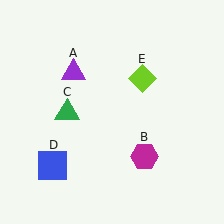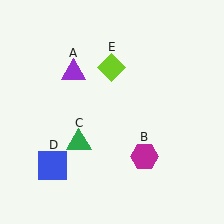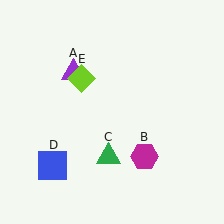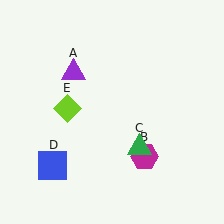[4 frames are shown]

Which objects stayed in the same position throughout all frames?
Purple triangle (object A) and magenta hexagon (object B) and blue square (object D) remained stationary.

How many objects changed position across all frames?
2 objects changed position: green triangle (object C), lime diamond (object E).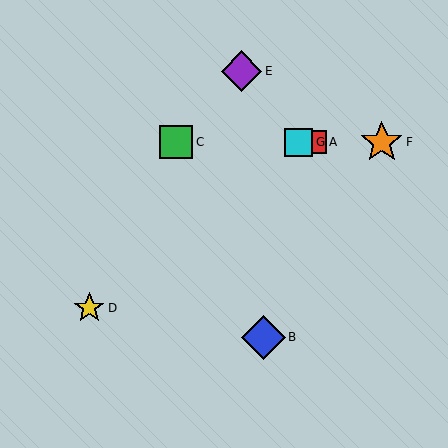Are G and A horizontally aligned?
Yes, both are at y≈142.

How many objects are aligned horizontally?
4 objects (A, C, F, G) are aligned horizontally.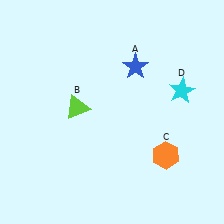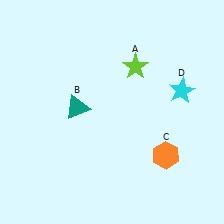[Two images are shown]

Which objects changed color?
A changed from blue to lime. B changed from lime to teal.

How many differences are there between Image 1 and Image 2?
There are 2 differences between the two images.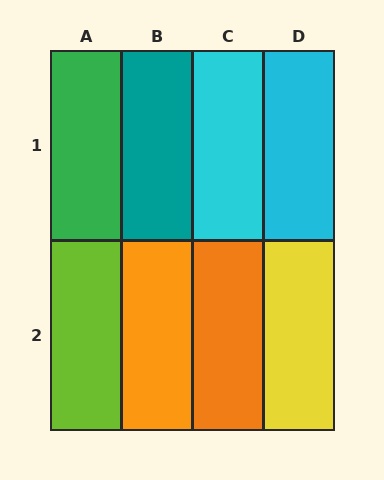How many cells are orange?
2 cells are orange.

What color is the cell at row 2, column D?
Yellow.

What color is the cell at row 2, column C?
Orange.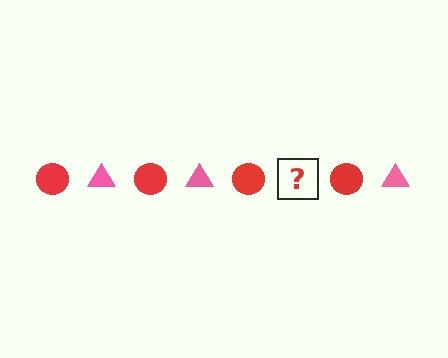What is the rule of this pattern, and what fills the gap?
The rule is that the pattern alternates between red circle and pink triangle. The gap should be filled with a pink triangle.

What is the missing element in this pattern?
The missing element is a pink triangle.